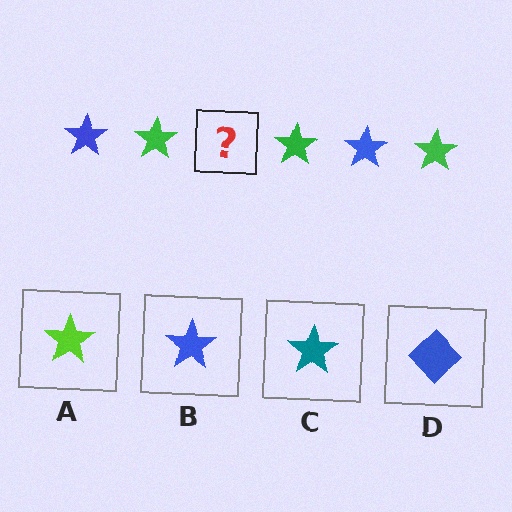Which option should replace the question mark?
Option B.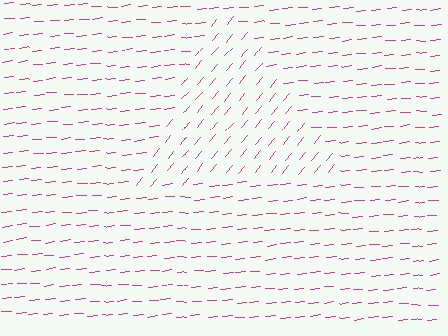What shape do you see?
I see a triangle.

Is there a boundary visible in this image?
Yes, there is a texture boundary formed by a change in line orientation.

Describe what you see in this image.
The image is filled with small magenta line segments. A triangle region in the image has lines oriented differently from the surrounding lines, creating a visible texture boundary.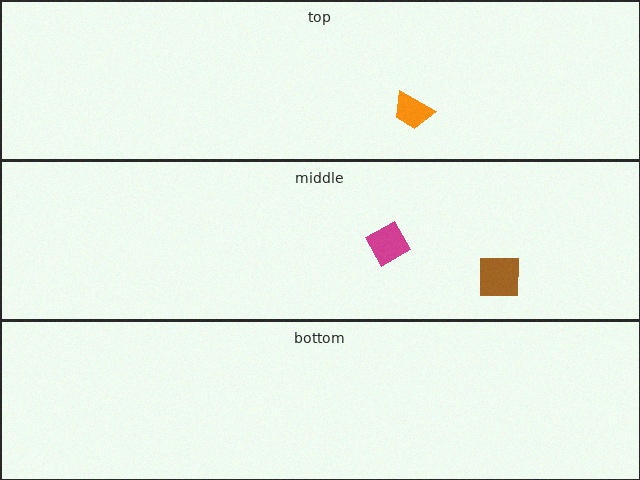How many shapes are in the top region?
1.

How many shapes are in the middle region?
2.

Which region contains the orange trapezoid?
The top region.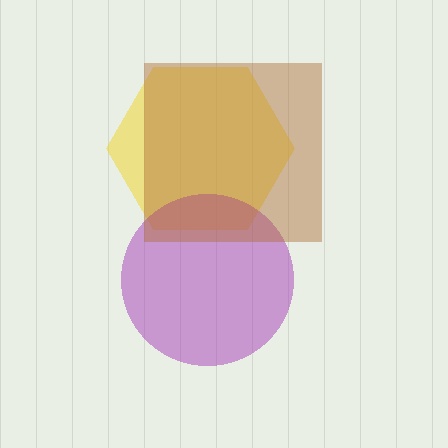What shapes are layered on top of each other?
The layered shapes are: a yellow hexagon, a purple circle, a brown square.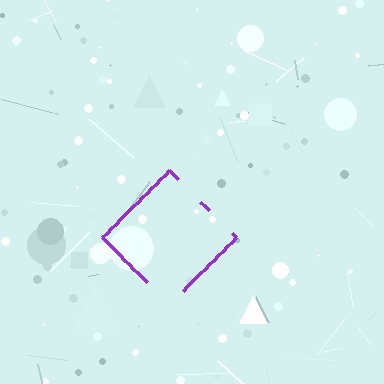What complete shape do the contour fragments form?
The contour fragments form a diamond.